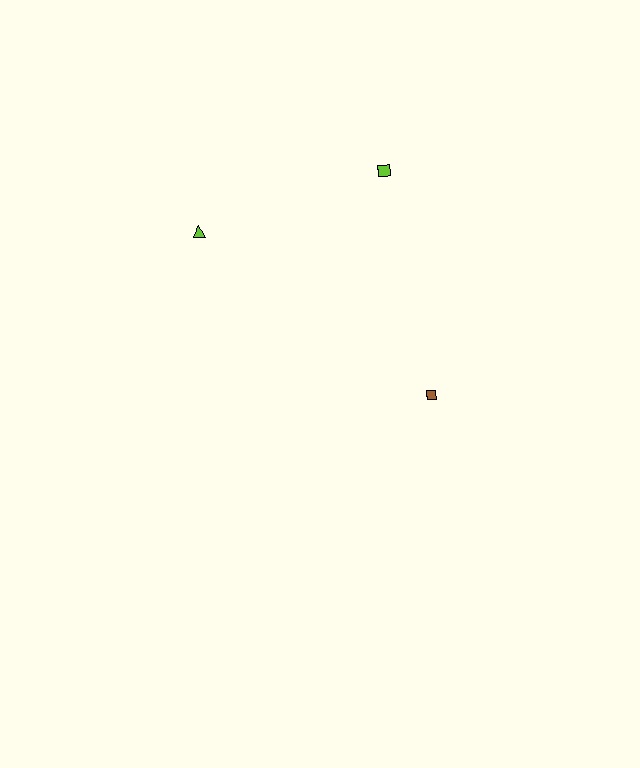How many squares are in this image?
There are 2 squares.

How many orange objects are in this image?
There are no orange objects.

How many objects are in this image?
There are 3 objects.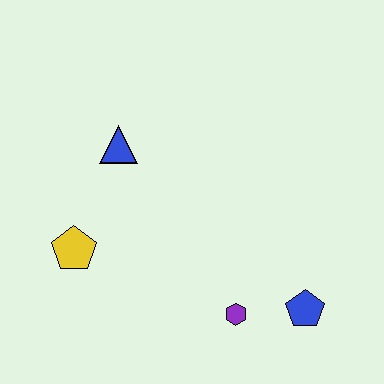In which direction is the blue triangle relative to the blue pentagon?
The blue triangle is to the left of the blue pentagon.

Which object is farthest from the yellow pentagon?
The blue pentagon is farthest from the yellow pentagon.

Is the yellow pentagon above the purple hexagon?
Yes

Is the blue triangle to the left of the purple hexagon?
Yes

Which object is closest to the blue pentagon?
The purple hexagon is closest to the blue pentagon.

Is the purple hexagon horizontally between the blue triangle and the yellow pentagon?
No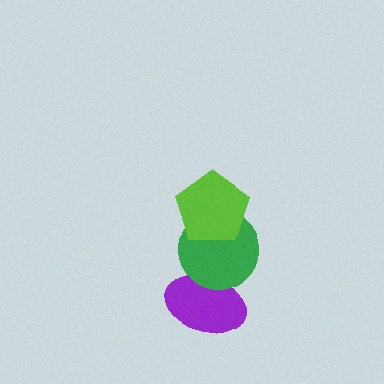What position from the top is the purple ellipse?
The purple ellipse is 3rd from the top.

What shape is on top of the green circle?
The lime pentagon is on top of the green circle.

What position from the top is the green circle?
The green circle is 2nd from the top.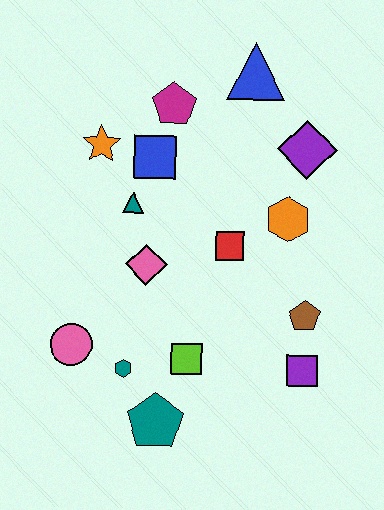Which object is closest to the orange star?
The blue square is closest to the orange star.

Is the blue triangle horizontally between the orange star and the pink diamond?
No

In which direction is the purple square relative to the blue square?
The purple square is below the blue square.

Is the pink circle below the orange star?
Yes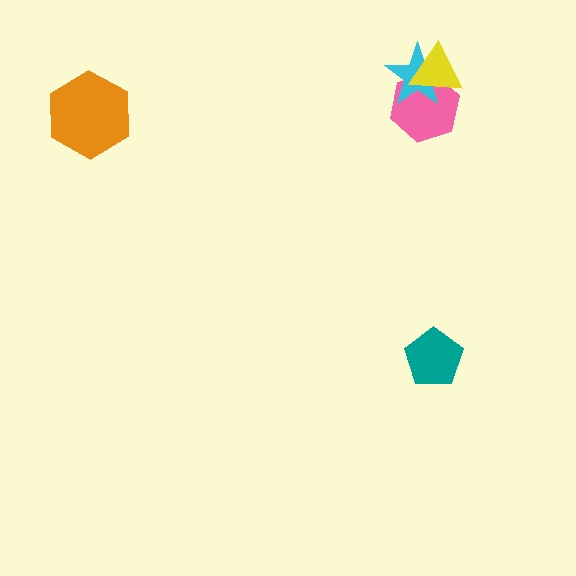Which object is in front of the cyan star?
The yellow triangle is in front of the cyan star.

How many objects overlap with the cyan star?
2 objects overlap with the cyan star.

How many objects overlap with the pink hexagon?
2 objects overlap with the pink hexagon.